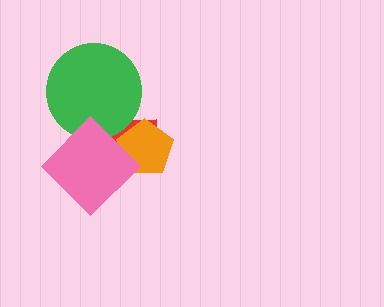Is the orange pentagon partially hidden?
Yes, it is partially covered by another shape.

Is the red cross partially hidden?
Yes, it is partially covered by another shape.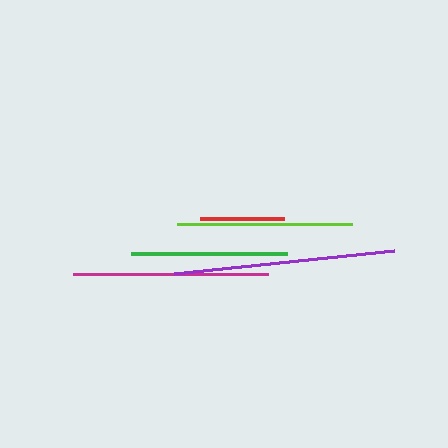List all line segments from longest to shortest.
From longest to shortest: purple, magenta, lime, green, red.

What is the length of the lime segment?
The lime segment is approximately 174 pixels long.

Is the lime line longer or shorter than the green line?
The lime line is longer than the green line.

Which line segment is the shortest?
The red line is the shortest at approximately 84 pixels.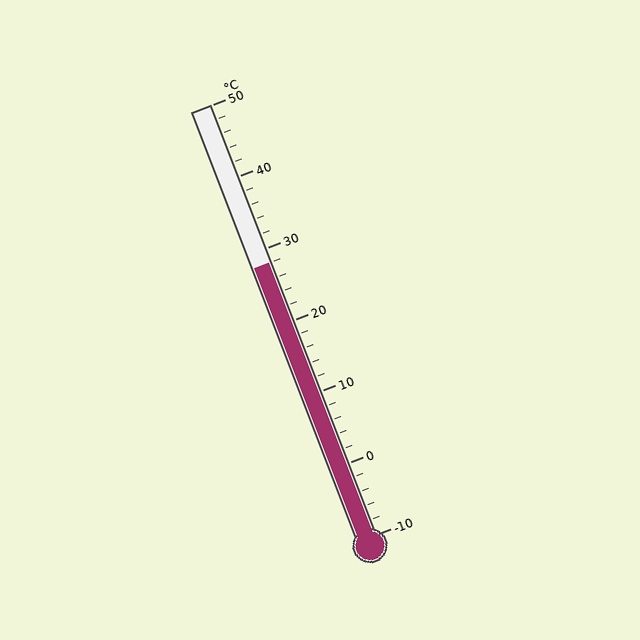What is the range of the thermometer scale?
The thermometer scale ranges from -10°C to 50°C.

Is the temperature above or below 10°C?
The temperature is above 10°C.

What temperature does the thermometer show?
The thermometer shows approximately 28°C.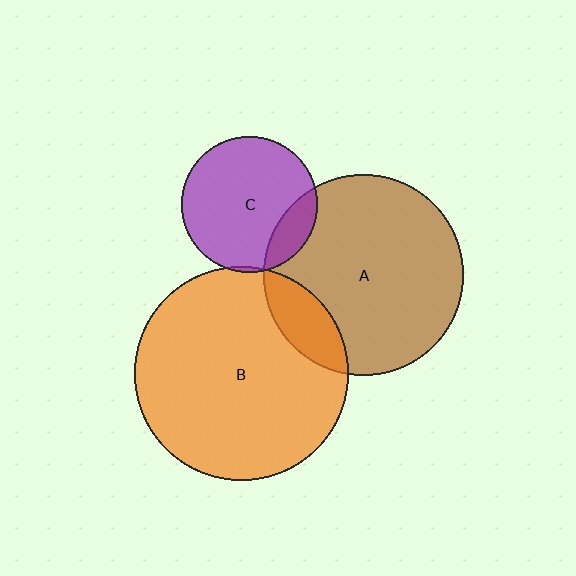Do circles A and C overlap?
Yes.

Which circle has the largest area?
Circle B (orange).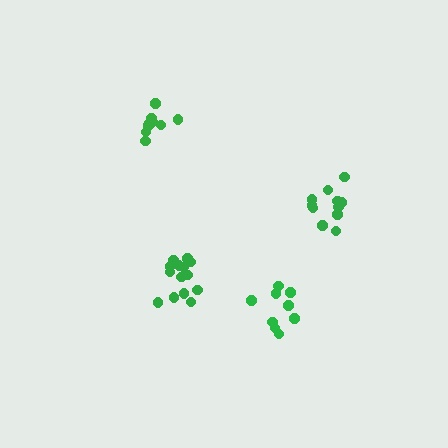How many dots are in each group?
Group 1: 14 dots, Group 2: 11 dots, Group 3: 9 dots, Group 4: 9 dots (43 total).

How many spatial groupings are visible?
There are 4 spatial groupings.